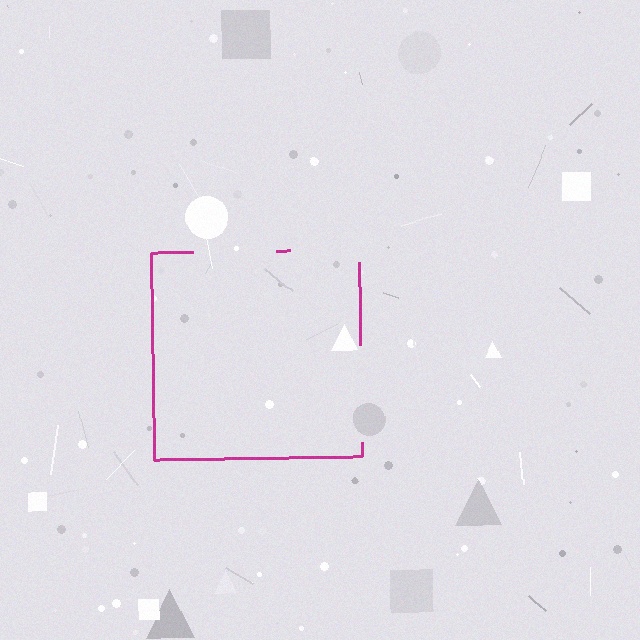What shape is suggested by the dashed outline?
The dashed outline suggests a square.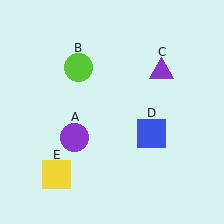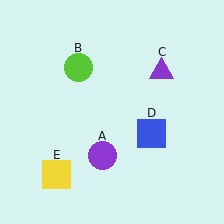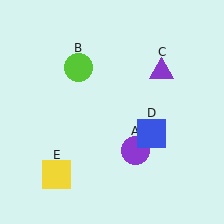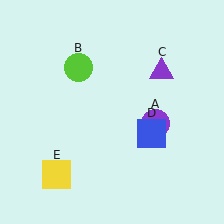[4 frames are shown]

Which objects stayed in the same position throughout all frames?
Lime circle (object B) and purple triangle (object C) and blue square (object D) and yellow square (object E) remained stationary.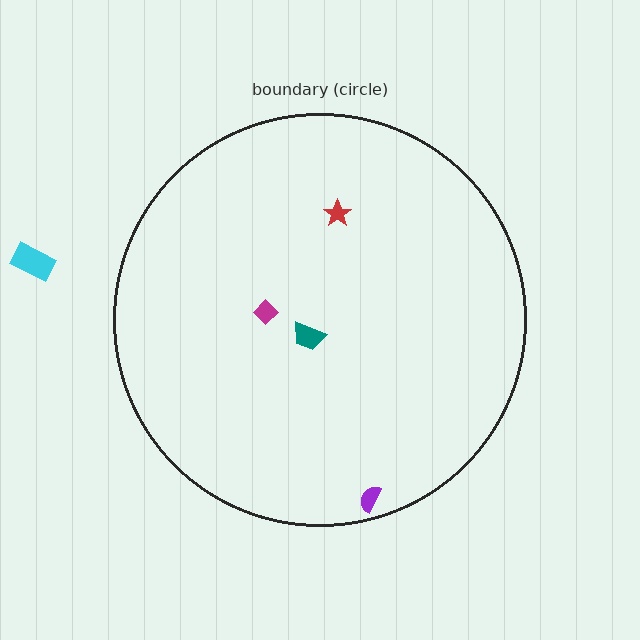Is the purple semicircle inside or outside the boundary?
Inside.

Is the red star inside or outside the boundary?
Inside.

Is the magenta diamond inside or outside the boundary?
Inside.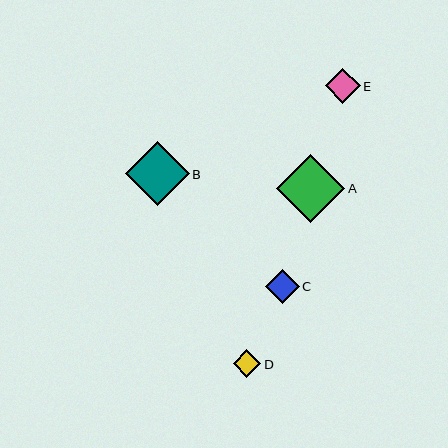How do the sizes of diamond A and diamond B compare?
Diamond A and diamond B are approximately the same size.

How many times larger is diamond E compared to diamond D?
Diamond E is approximately 1.3 times the size of diamond D.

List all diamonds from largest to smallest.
From largest to smallest: A, B, E, C, D.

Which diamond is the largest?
Diamond A is the largest with a size of approximately 68 pixels.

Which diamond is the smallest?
Diamond D is the smallest with a size of approximately 28 pixels.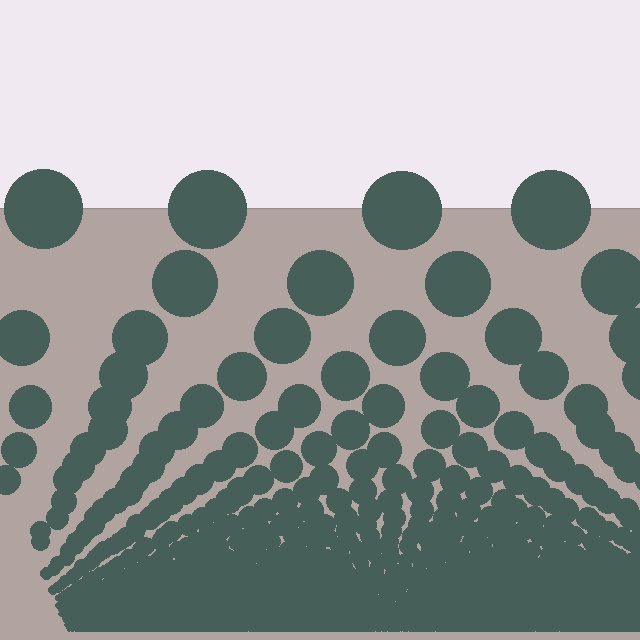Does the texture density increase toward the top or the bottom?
Density increases toward the bottom.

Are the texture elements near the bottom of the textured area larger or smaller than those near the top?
Smaller. The gradient is inverted — elements near the bottom are smaller and denser.